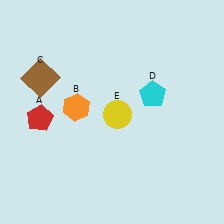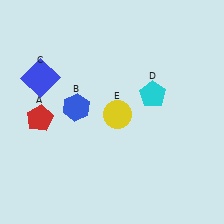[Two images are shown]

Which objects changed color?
B changed from orange to blue. C changed from brown to blue.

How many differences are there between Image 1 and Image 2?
There are 2 differences between the two images.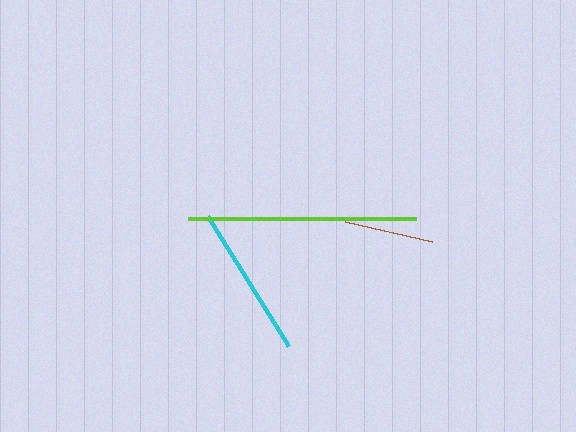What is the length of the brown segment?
The brown segment is approximately 89 pixels long.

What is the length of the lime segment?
The lime segment is approximately 227 pixels long.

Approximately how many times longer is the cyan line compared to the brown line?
The cyan line is approximately 1.7 times the length of the brown line.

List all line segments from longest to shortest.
From longest to shortest: lime, cyan, brown.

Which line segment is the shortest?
The brown line is the shortest at approximately 89 pixels.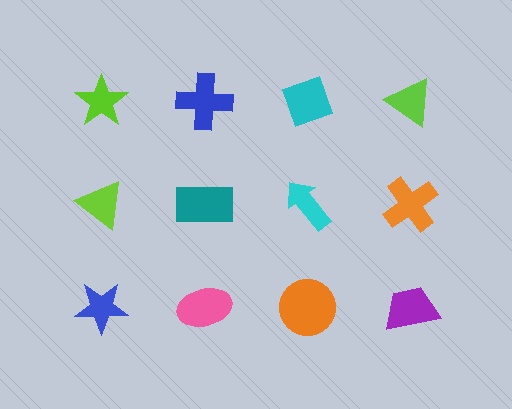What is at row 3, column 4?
A purple trapezoid.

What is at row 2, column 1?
A lime triangle.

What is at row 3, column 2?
A pink ellipse.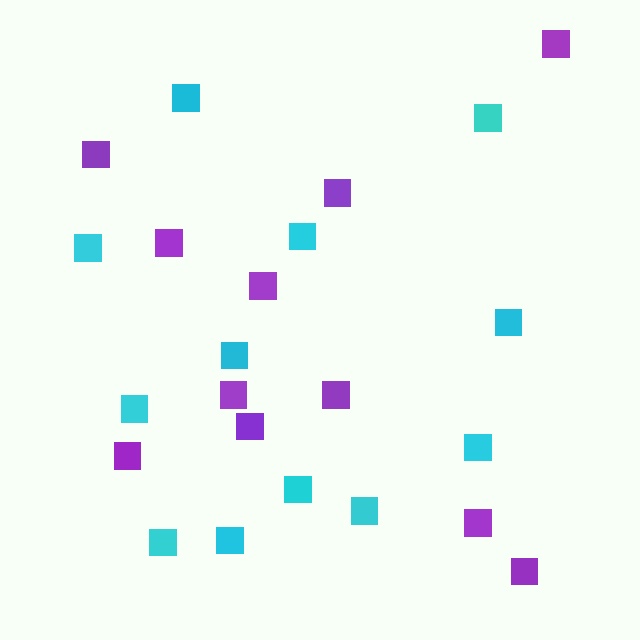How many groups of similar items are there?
There are 2 groups: one group of cyan squares (12) and one group of purple squares (11).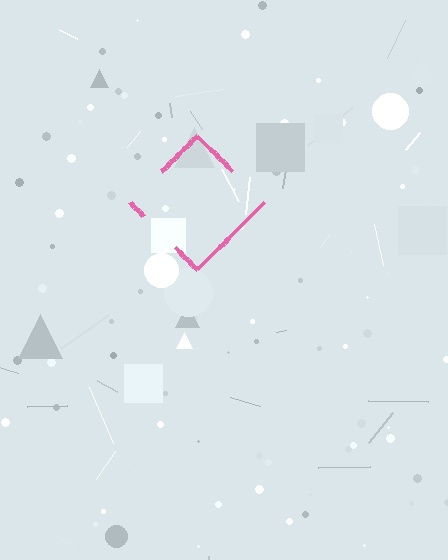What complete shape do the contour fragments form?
The contour fragments form a diamond.